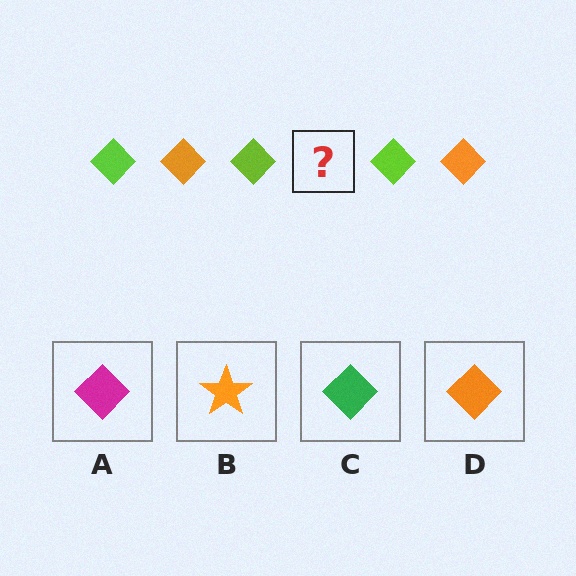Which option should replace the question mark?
Option D.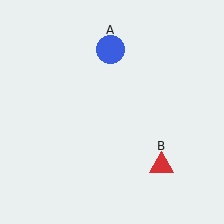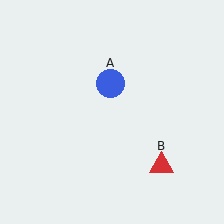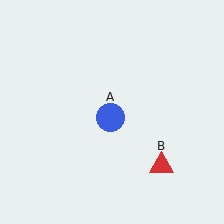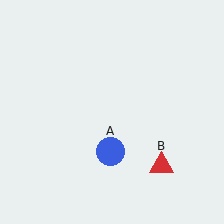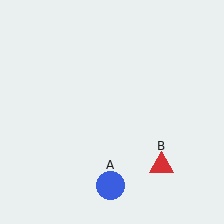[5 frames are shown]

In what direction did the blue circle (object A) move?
The blue circle (object A) moved down.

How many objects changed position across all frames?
1 object changed position: blue circle (object A).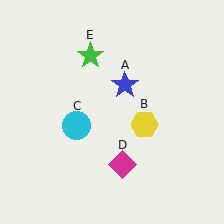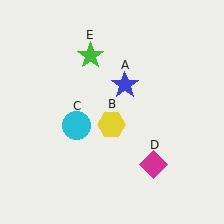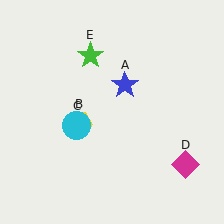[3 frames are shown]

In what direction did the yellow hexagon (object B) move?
The yellow hexagon (object B) moved left.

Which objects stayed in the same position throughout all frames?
Blue star (object A) and cyan circle (object C) and green star (object E) remained stationary.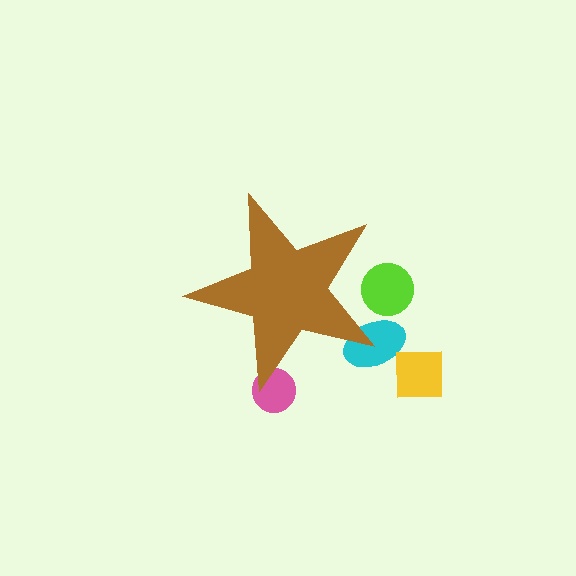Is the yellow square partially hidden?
No, the yellow square is fully visible.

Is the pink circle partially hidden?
Yes, the pink circle is partially hidden behind the brown star.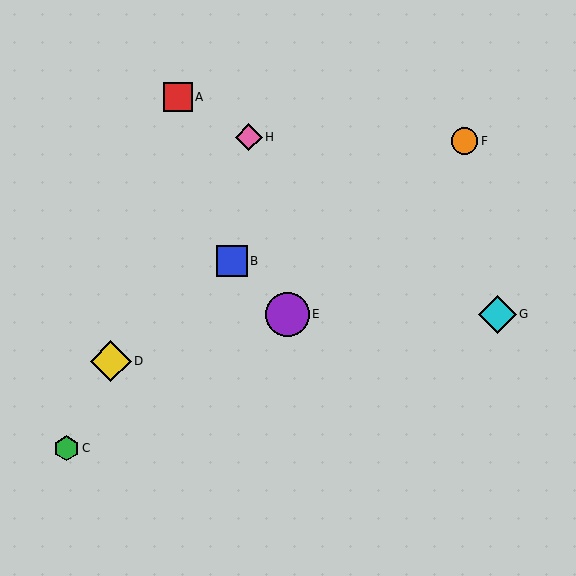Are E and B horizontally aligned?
No, E is at y≈314 and B is at y≈261.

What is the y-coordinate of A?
Object A is at y≈97.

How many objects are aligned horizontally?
2 objects (E, G) are aligned horizontally.